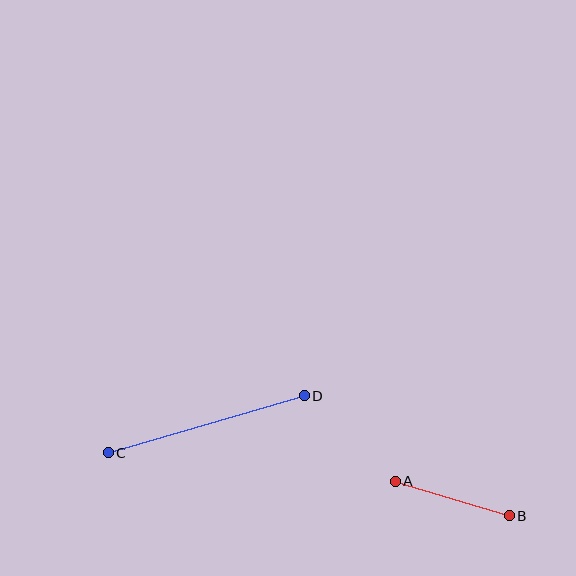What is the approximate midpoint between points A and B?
The midpoint is at approximately (452, 499) pixels.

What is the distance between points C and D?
The distance is approximately 204 pixels.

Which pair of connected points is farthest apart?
Points C and D are farthest apart.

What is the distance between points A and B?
The distance is approximately 119 pixels.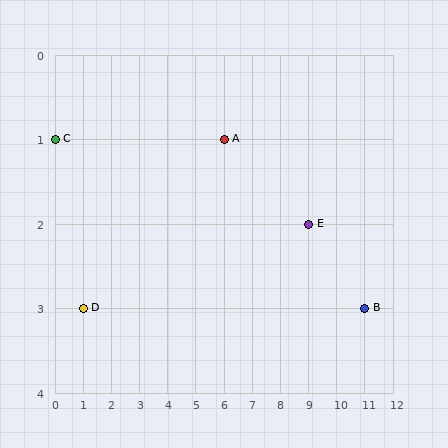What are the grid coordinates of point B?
Point B is at grid coordinates (11, 3).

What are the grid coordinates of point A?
Point A is at grid coordinates (6, 1).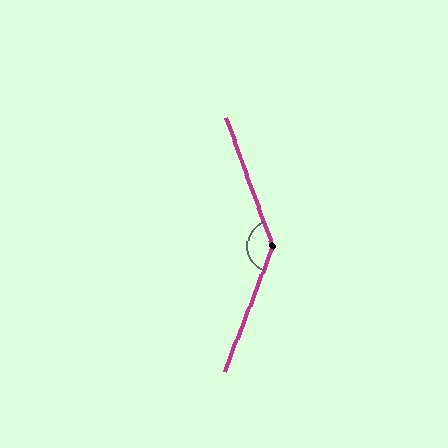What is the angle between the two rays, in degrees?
Approximately 139 degrees.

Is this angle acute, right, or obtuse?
It is obtuse.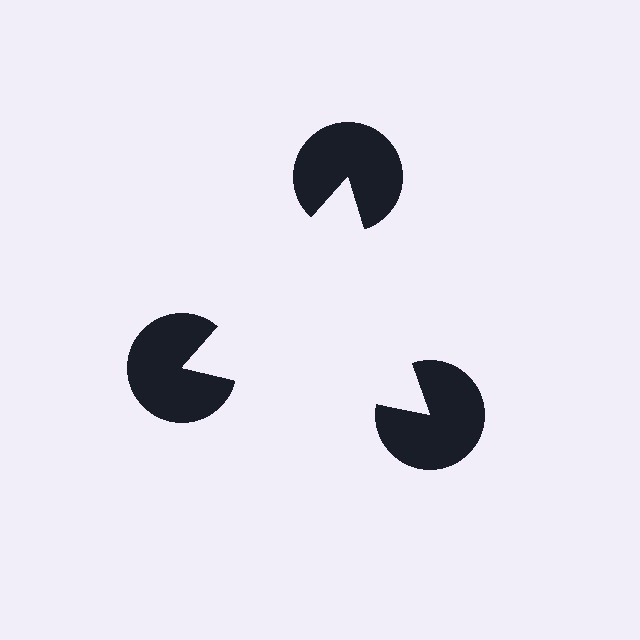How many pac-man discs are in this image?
There are 3 — one at each vertex of the illusory triangle.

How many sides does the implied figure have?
3 sides.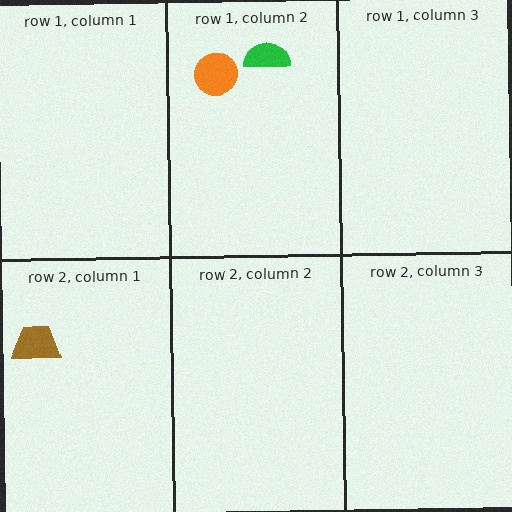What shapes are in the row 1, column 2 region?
The orange circle, the green semicircle.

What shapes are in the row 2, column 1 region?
The brown trapezoid.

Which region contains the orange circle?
The row 1, column 2 region.